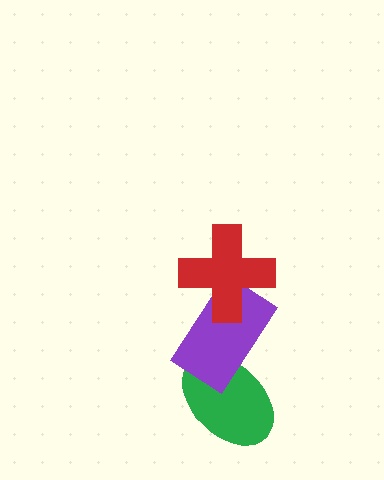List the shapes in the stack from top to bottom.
From top to bottom: the red cross, the purple rectangle, the green ellipse.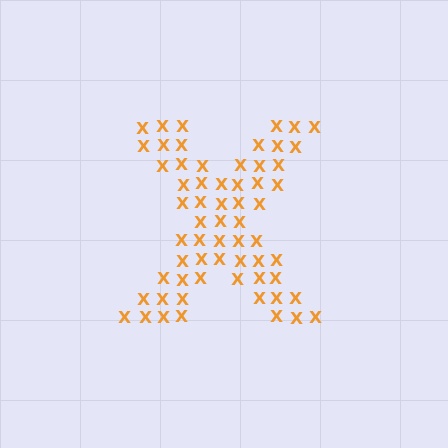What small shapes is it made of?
It is made of small letter X's.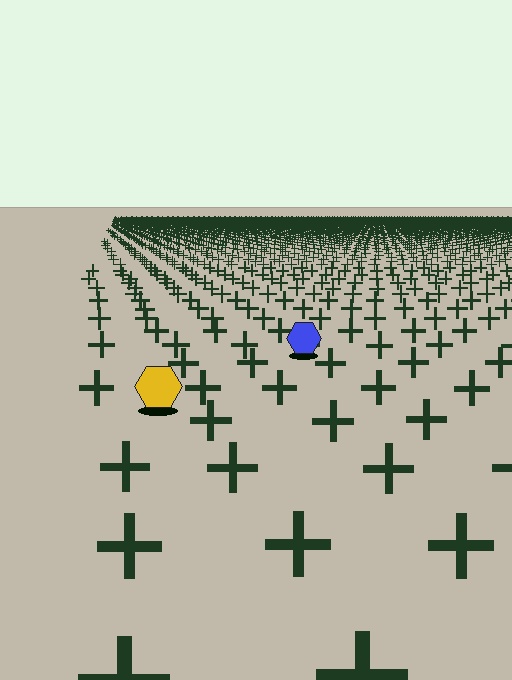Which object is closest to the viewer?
The yellow hexagon is closest. The texture marks near it are larger and more spread out.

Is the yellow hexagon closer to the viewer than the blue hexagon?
Yes. The yellow hexagon is closer — you can tell from the texture gradient: the ground texture is coarser near it.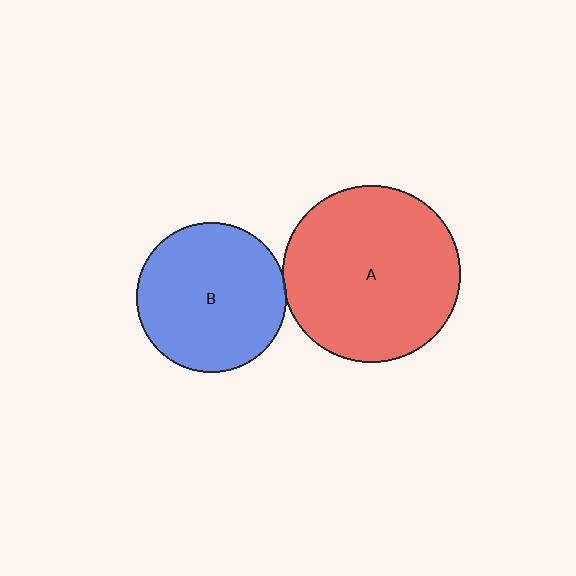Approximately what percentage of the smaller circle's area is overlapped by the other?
Approximately 5%.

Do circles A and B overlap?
Yes.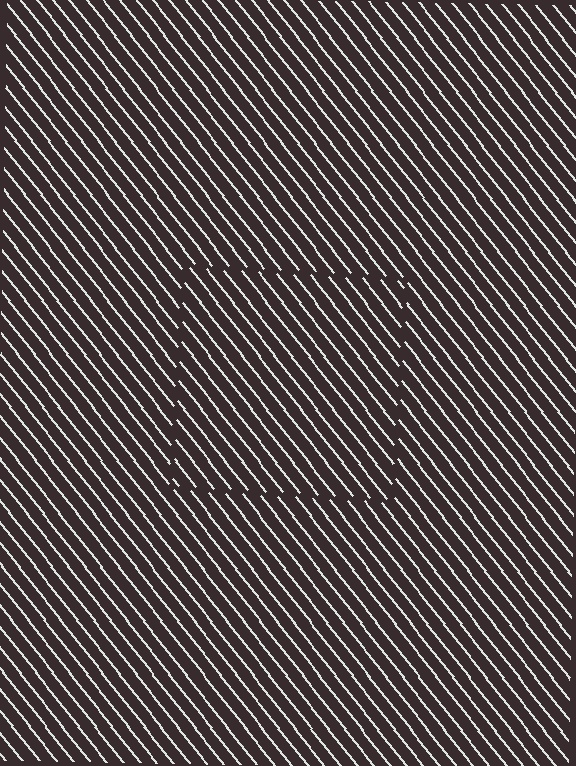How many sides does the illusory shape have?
4 sides — the line-ends trace a square.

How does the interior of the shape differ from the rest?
The interior of the shape contains the same grating, shifted by half a period — the contour is defined by the phase discontinuity where line-ends from the inner and outer gratings abut.